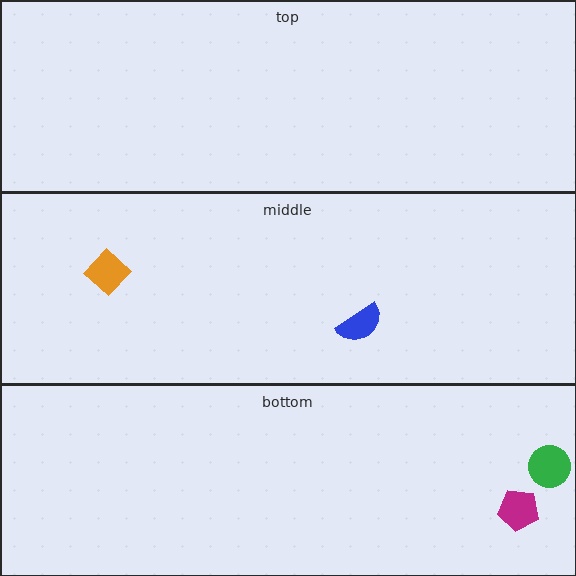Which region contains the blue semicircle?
The middle region.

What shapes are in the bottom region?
The magenta pentagon, the green circle.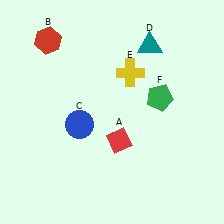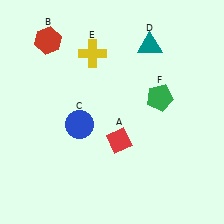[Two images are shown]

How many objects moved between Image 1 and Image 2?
1 object moved between the two images.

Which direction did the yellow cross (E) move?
The yellow cross (E) moved left.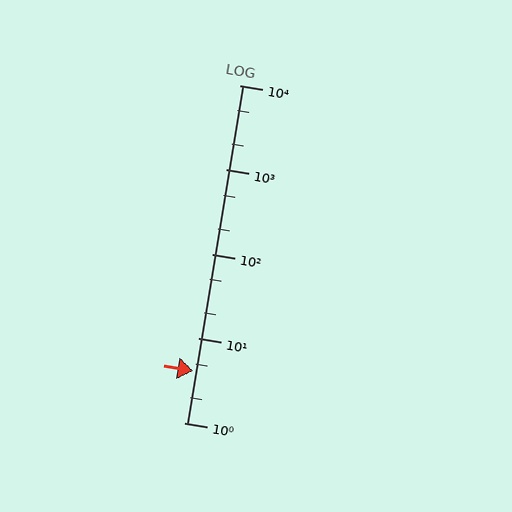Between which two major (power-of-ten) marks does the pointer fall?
The pointer is between 1 and 10.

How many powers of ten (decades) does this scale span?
The scale spans 4 decades, from 1 to 10000.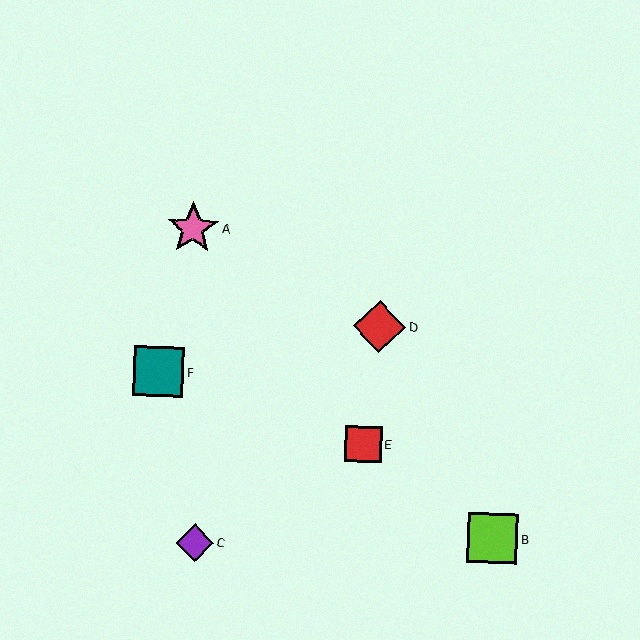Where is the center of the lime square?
The center of the lime square is at (493, 538).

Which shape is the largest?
The pink star (labeled A) is the largest.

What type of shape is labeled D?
Shape D is a red diamond.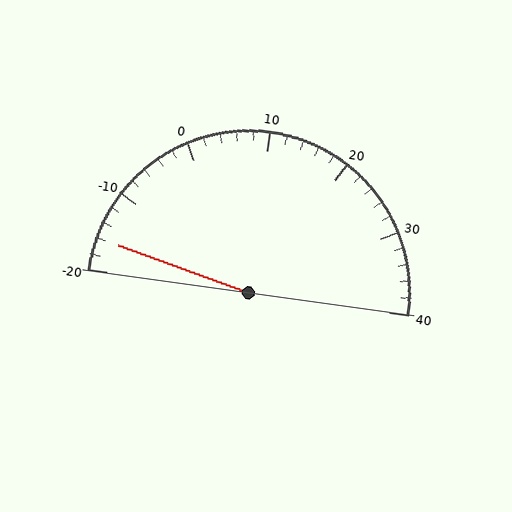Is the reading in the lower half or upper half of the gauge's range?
The reading is in the lower half of the range (-20 to 40).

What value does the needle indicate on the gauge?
The needle indicates approximately -16.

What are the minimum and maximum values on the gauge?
The gauge ranges from -20 to 40.